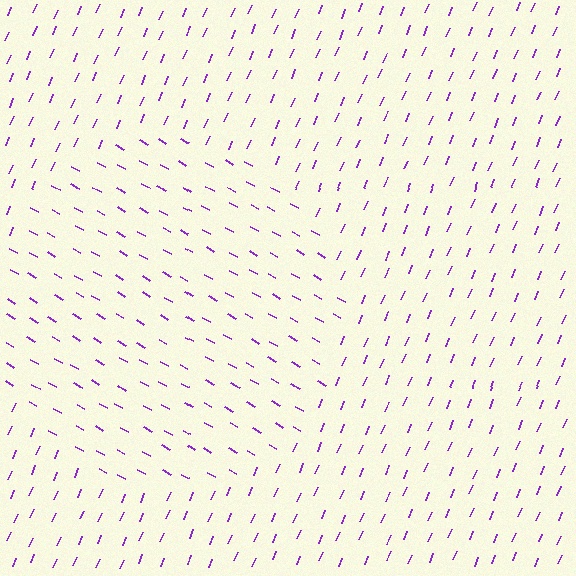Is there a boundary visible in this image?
Yes, there is a texture boundary formed by a change in line orientation.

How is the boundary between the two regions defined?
The boundary is defined purely by a change in line orientation (approximately 84 degrees difference). All lines are the same color and thickness.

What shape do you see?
I see a circle.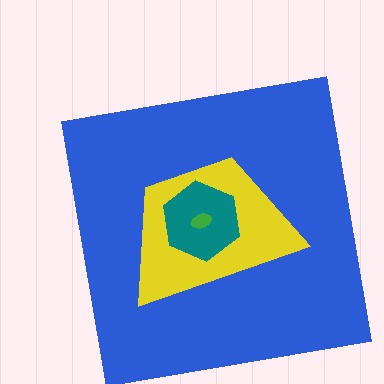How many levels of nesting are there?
4.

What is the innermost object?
The green ellipse.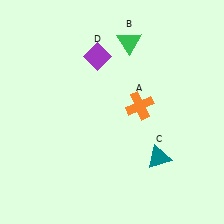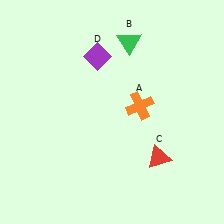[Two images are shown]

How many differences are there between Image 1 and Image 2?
There is 1 difference between the two images.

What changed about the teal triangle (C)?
In Image 1, C is teal. In Image 2, it changed to red.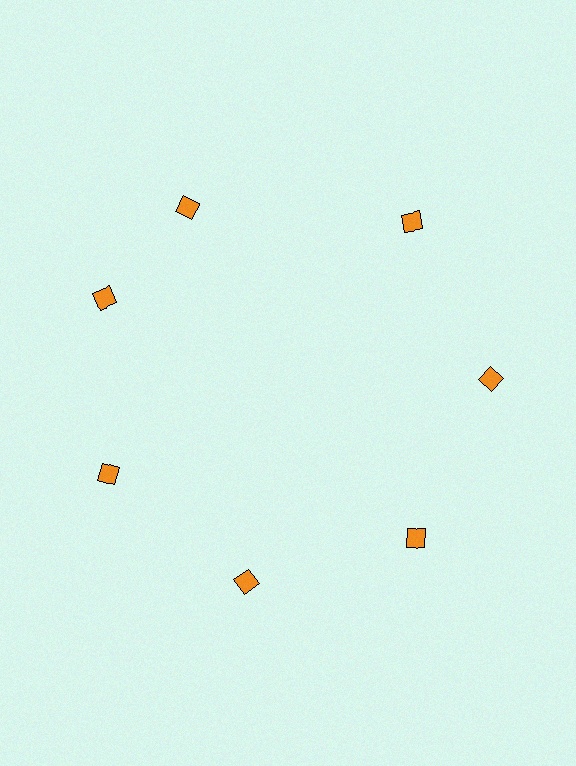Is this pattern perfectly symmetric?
No. The 7 orange diamonds are arranged in a ring, but one element near the 12 o'clock position is rotated out of alignment along the ring, breaking the 7-fold rotational symmetry.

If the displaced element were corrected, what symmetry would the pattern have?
It would have 7-fold rotational symmetry — the pattern would map onto itself every 51 degrees.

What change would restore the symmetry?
The symmetry would be restored by rotating it back into even spacing with its neighbors so that all 7 diamonds sit at equal angles and equal distance from the center.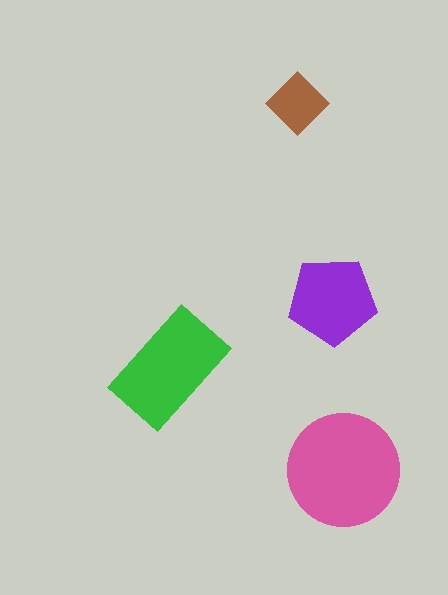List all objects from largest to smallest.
The pink circle, the green rectangle, the purple pentagon, the brown diamond.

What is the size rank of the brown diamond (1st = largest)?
4th.